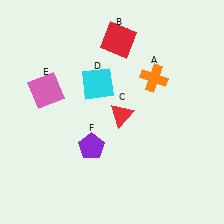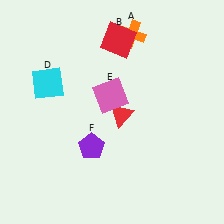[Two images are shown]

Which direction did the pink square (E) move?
The pink square (E) moved right.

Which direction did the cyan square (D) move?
The cyan square (D) moved left.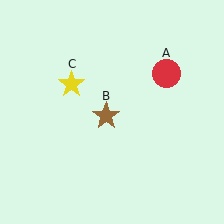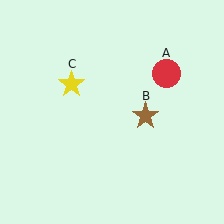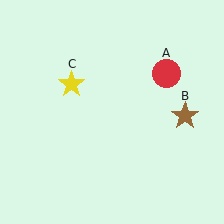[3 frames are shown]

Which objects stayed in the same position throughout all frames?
Red circle (object A) and yellow star (object C) remained stationary.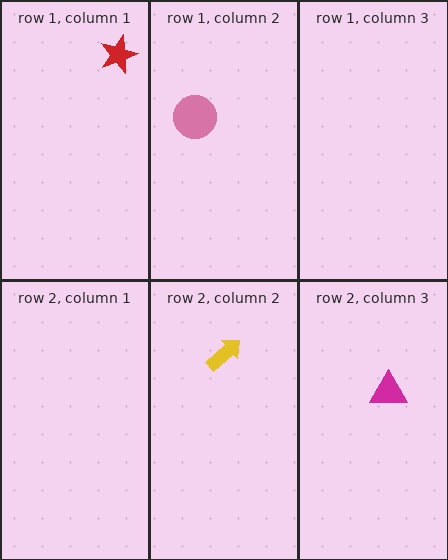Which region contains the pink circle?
The row 1, column 2 region.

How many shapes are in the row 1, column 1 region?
1.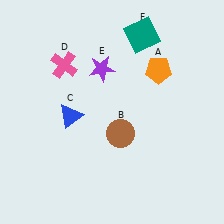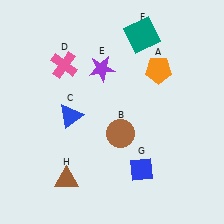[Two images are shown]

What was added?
A blue diamond (G), a brown triangle (H) were added in Image 2.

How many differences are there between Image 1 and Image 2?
There are 2 differences between the two images.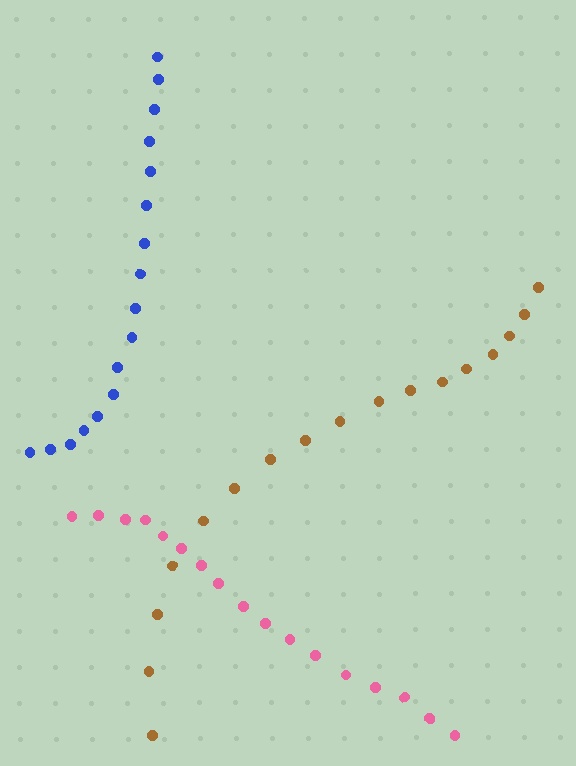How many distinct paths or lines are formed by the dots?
There are 3 distinct paths.